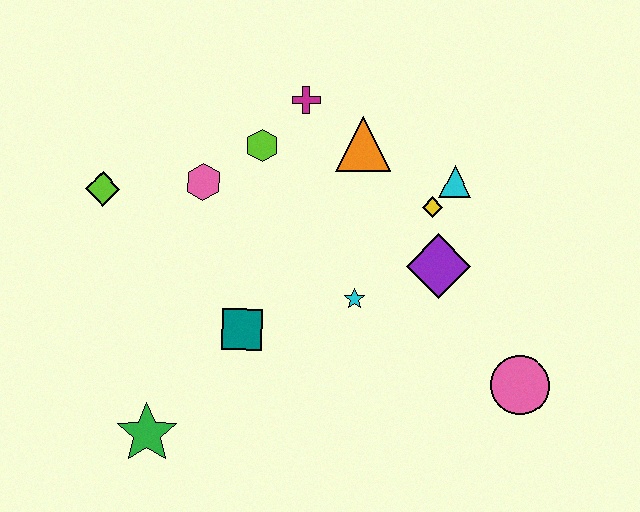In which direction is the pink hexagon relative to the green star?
The pink hexagon is above the green star.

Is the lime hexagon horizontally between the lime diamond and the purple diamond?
Yes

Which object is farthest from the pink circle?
The lime diamond is farthest from the pink circle.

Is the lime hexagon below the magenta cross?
Yes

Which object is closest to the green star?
The teal square is closest to the green star.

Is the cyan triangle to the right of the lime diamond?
Yes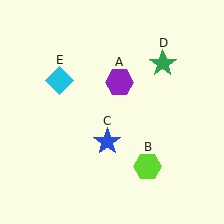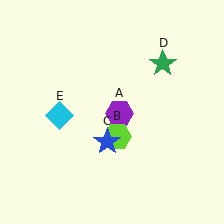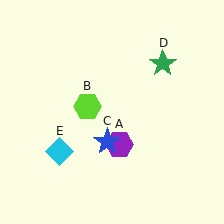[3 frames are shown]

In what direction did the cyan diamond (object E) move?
The cyan diamond (object E) moved down.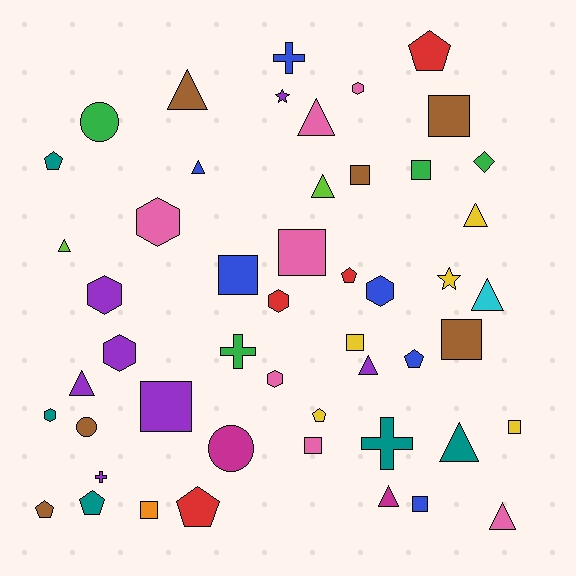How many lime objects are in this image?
There are 2 lime objects.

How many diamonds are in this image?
There is 1 diamond.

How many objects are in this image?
There are 50 objects.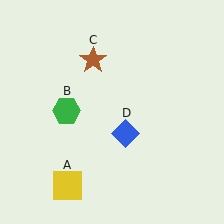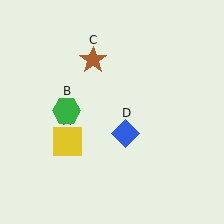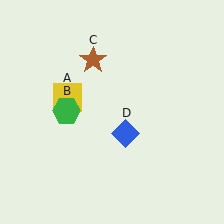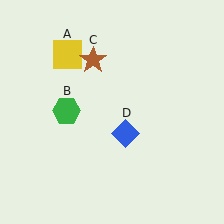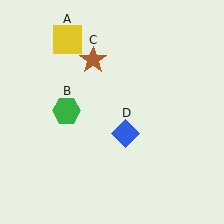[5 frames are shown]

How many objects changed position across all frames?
1 object changed position: yellow square (object A).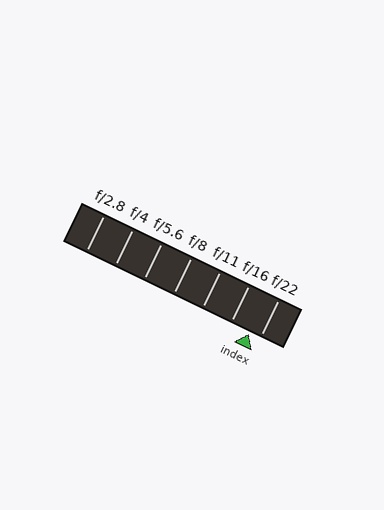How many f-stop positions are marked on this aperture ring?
There are 7 f-stop positions marked.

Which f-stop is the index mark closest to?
The index mark is closest to f/22.